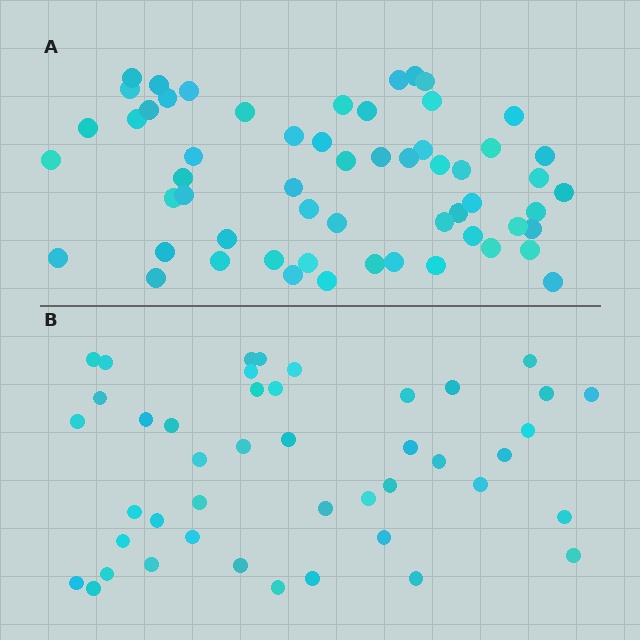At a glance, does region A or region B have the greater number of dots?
Region A (the top region) has more dots.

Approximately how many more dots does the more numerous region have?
Region A has approximately 15 more dots than region B.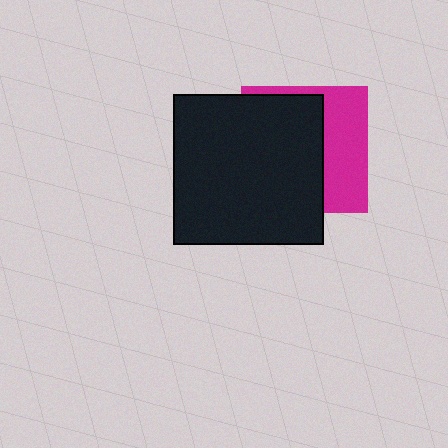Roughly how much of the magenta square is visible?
A small part of it is visible (roughly 39%).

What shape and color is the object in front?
The object in front is a black square.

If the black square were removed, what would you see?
You would see the complete magenta square.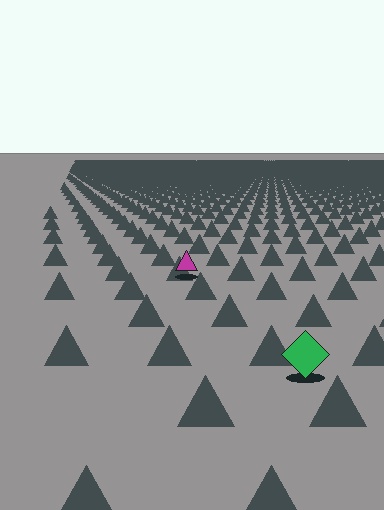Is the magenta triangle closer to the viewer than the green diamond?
No. The green diamond is closer — you can tell from the texture gradient: the ground texture is coarser near it.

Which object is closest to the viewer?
The green diamond is closest. The texture marks near it are larger and more spread out.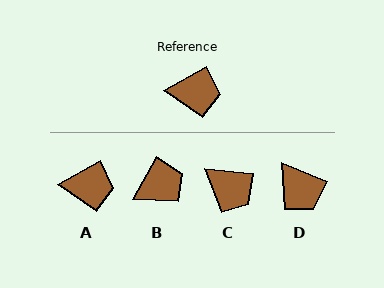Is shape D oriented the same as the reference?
No, it is off by about 52 degrees.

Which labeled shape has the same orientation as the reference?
A.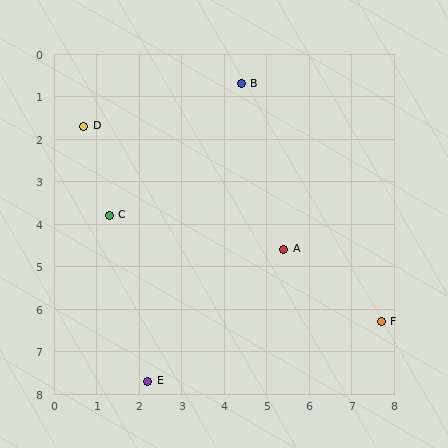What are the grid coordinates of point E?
Point E is at approximately (2.2, 7.7).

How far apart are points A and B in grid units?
Points A and B are about 4.0 grid units apart.